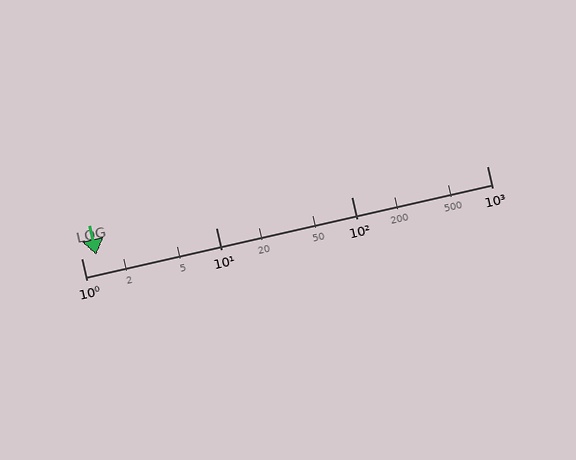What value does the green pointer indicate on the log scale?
The pointer indicates approximately 1.3.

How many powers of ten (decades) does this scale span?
The scale spans 3 decades, from 1 to 1000.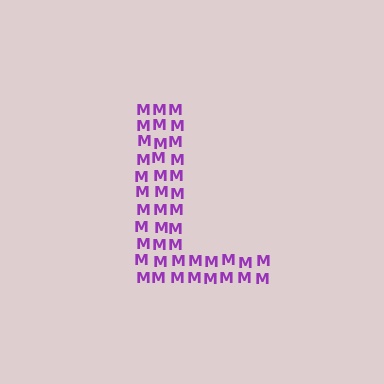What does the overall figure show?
The overall figure shows the letter L.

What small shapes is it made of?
It is made of small letter M's.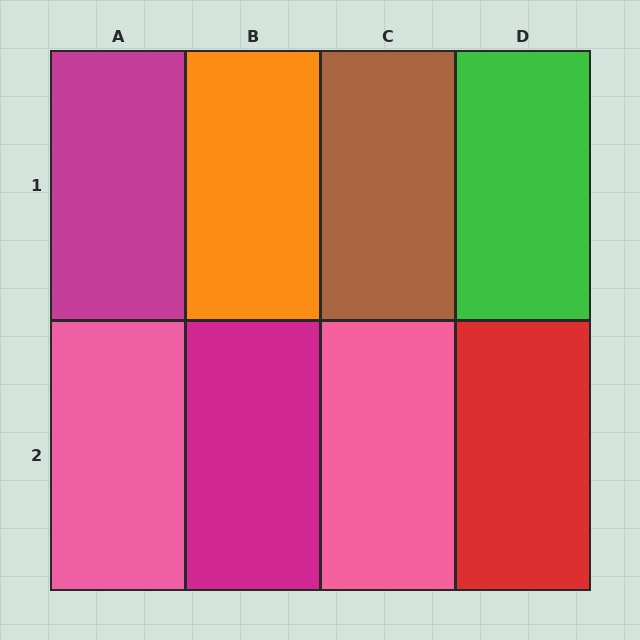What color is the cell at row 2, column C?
Pink.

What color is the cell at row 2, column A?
Pink.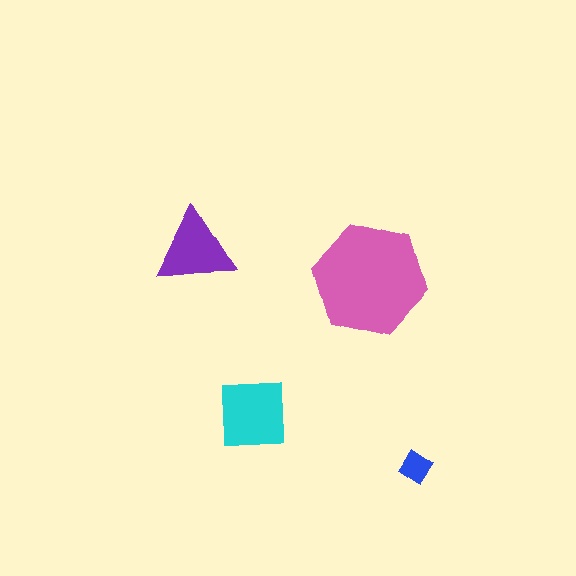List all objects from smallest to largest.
The blue diamond, the purple triangle, the cyan square, the pink hexagon.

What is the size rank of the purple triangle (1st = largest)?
3rd.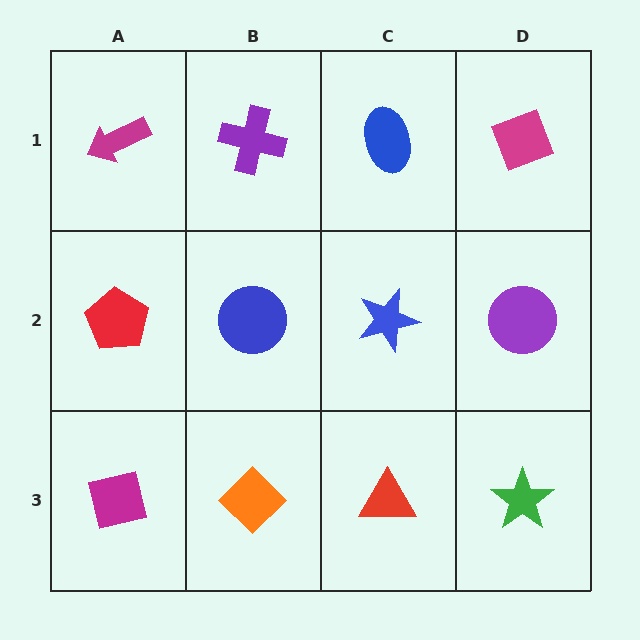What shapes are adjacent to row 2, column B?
A purple cross (row 1, column B), an orange diamond (row 3, column B), a red pentagon (row 2, column A), a blue star (row 2, column C).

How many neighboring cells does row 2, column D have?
3.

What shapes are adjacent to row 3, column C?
A blue star (row 2, column C), an orange diamond (row 3, column B), a green star (row 3, column D).